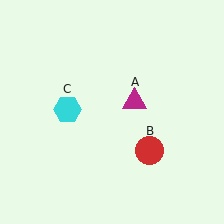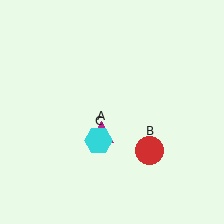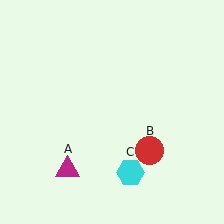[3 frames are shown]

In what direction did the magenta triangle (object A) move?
The magenta triangle (object A) moved down and to the left.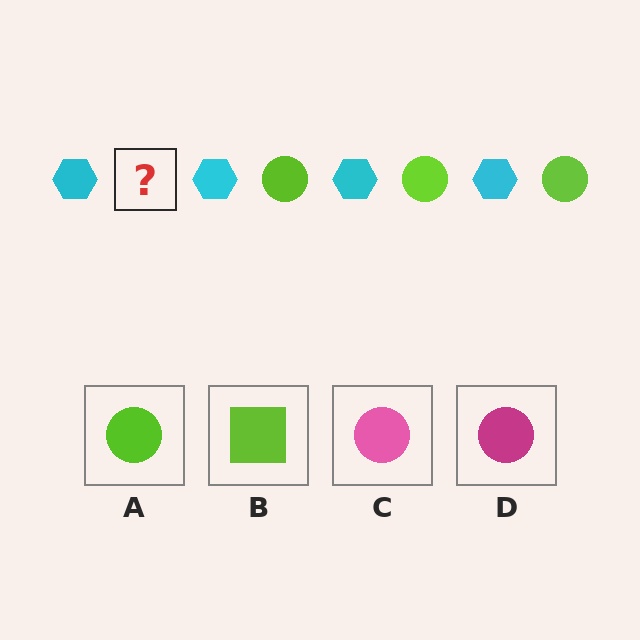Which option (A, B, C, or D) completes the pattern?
A.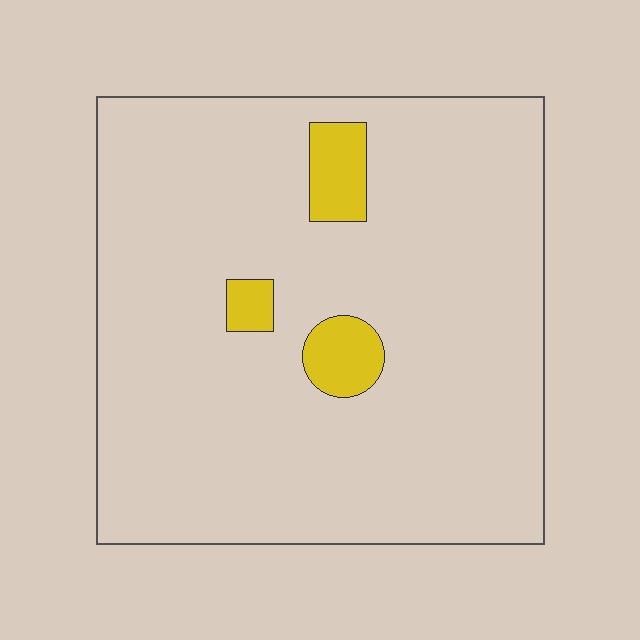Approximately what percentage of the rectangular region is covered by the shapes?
Approximately 5%.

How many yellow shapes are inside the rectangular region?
3.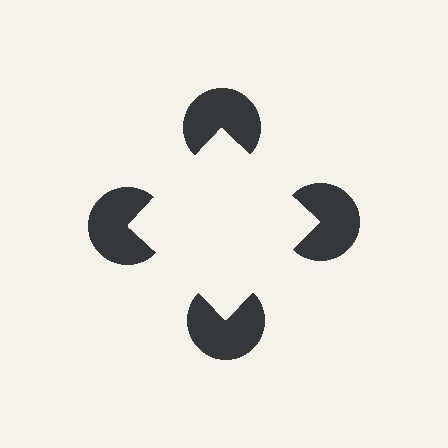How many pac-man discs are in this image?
There are 4 — one at each vertex of the illusory square.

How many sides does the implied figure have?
4 sides.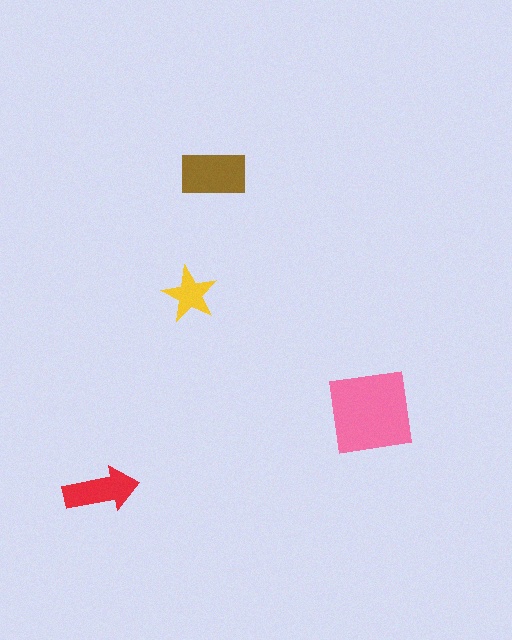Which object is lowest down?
The red arrow is bottommost.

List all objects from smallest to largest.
The yellow star, the red arrow, the brown rectangle, the pink square.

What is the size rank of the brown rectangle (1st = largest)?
2nd.